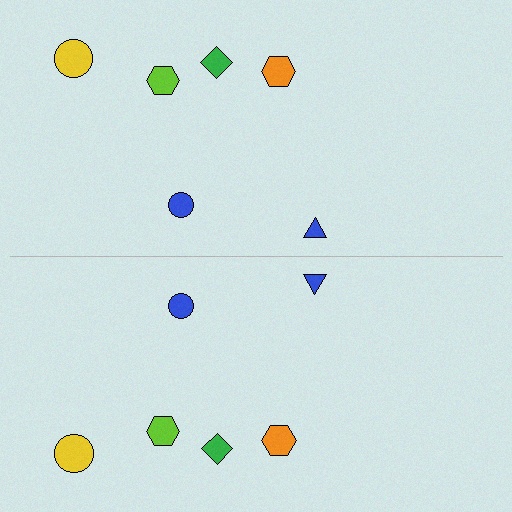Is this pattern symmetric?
Yes, this pattern has bilateral (reflection) symmetry.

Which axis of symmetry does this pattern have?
The pattern has a horizontal axis of symmetry running through the center of the image.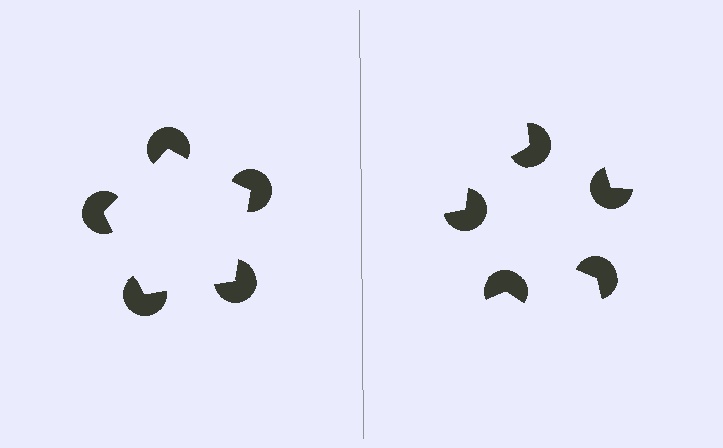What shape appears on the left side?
An illusory pentagon.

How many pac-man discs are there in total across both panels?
10 — 5 on each side.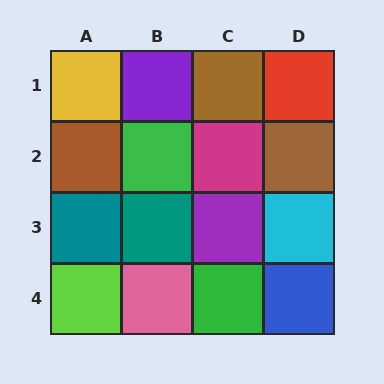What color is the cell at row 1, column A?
Yellow.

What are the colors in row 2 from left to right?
Brown, green, magenta, brown.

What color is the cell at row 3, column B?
Teal.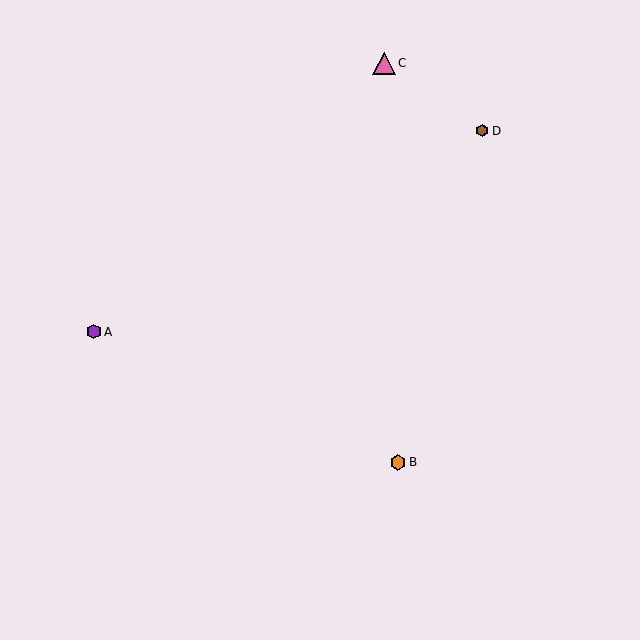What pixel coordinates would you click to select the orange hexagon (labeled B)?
Click at (398, 462) to select the orange hexagon B.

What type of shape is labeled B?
Shape B is an orange hexagon.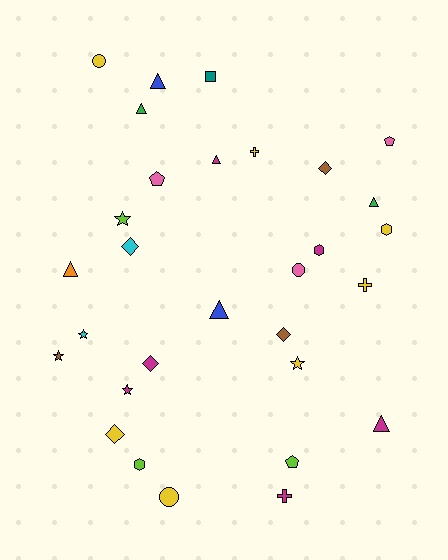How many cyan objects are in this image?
There are 2 cyan objects.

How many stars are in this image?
There are 5 stars.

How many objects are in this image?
There are 30 objects.